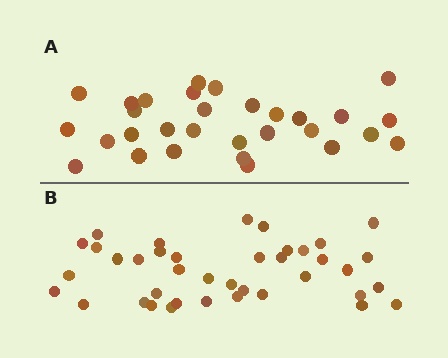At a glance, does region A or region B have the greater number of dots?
Region B (the bottom region) has more dots.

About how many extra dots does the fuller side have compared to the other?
Region B has roughly 8 or so more dots than region A.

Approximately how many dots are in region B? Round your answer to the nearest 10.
About 40 dots. (The exact count is 39, which rounds to 40.)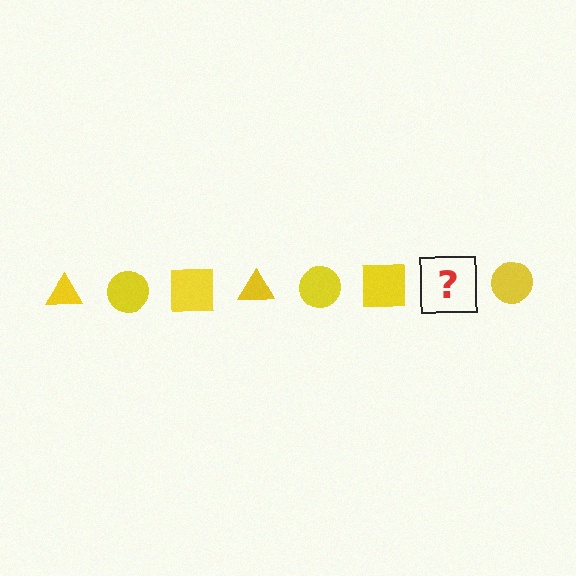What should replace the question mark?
The question mark should be replaced with a yellow triangle.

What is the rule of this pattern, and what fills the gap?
The rule is that the pattern cycles through triangle, circle, square shapes in yellow. The gap should be filled with a yellow triangle.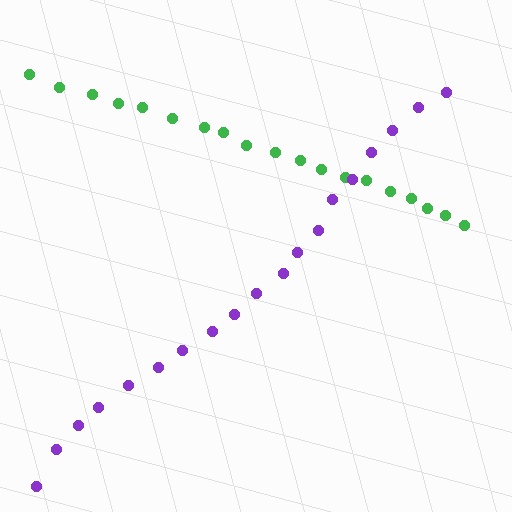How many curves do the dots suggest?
There are 2 distinct paths.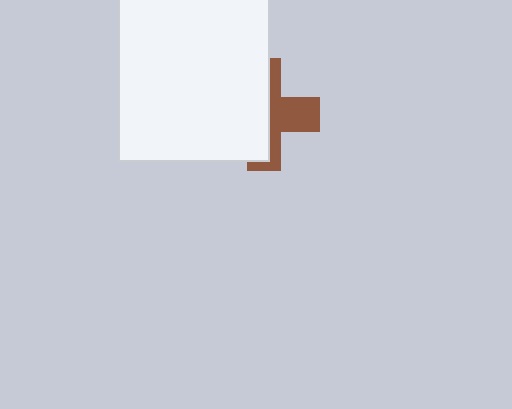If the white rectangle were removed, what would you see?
You would see the complete brown cross.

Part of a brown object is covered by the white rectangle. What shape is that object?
It is a cross.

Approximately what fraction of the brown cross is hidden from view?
Roughly 56% of the brown cross is hidden behind the white rectangle.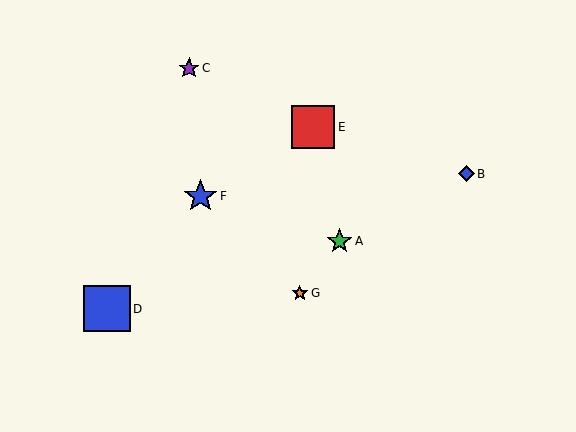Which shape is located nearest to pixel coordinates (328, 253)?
The green star (labeled A) at (339, 241) is nearest to that location.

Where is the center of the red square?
The center of the red square is at (313, 127).